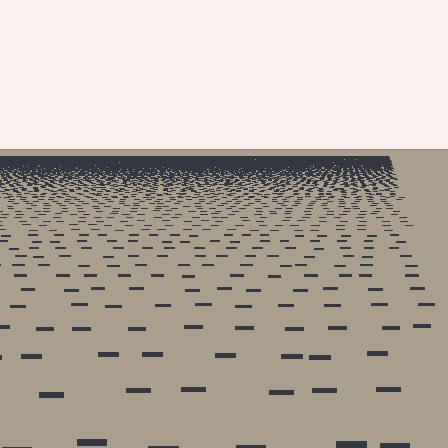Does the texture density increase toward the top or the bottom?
Density increases toward the top.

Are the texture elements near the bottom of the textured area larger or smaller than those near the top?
Larger. Near the bottom, elements are closer to the viewer and appear at a bigger on-screen size.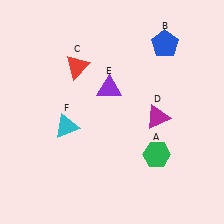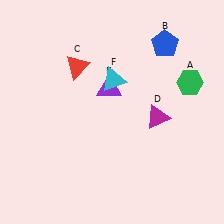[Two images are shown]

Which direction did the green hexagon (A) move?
The green hexagon (A) moved up.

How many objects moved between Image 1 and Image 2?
2 objects moved between the two images.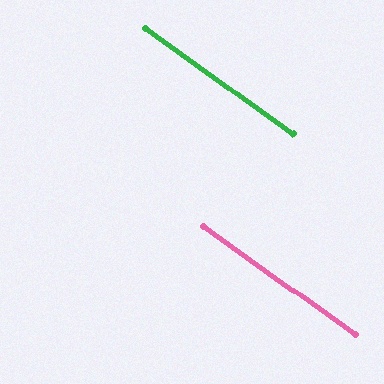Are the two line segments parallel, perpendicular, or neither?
Parallel — their directions differ by only 0.3°.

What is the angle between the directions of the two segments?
Approximately 0 degrees.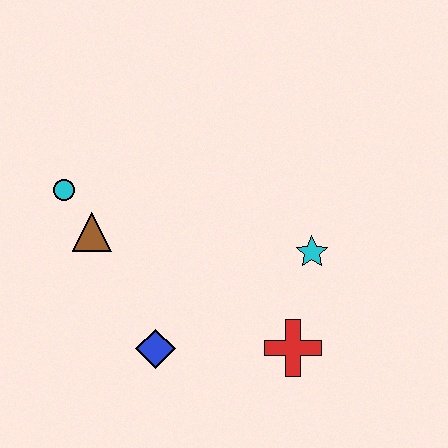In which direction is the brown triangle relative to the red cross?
The brown triangle is to the left of the red cross.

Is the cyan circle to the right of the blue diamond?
No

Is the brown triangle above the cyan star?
Yes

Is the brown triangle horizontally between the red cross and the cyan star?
No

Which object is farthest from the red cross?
The cyan circle is farthest from the red cross.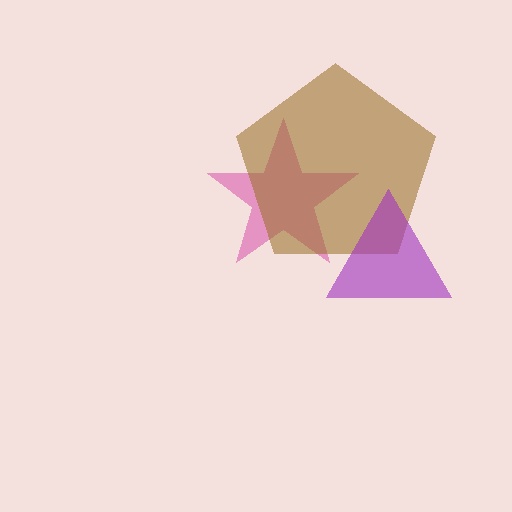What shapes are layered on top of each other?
The layered shapes are: a pink star, a brown pentagon, a purple triangle.